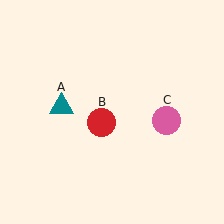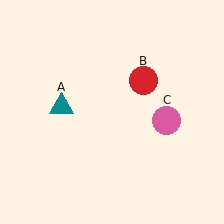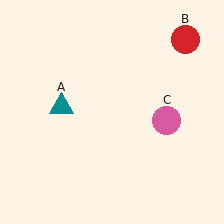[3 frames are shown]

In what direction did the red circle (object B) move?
The red circle (object B) moved up and to the right.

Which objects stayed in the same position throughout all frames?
Teal triangle (object A) and pink circle (object C) remained stationary.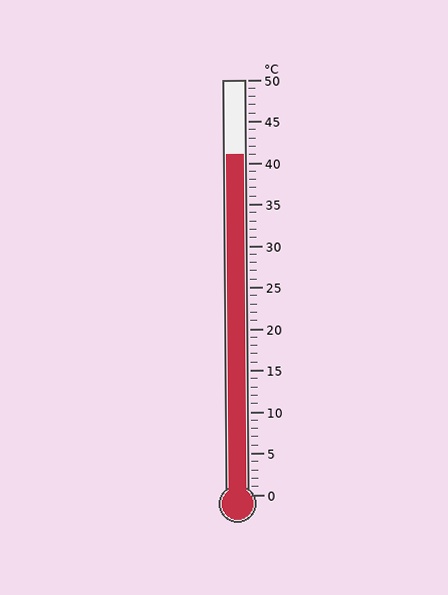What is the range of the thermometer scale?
The thermometer scale ranges from 0°C to 50°C.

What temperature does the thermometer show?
The thermometer shows approximately 41°C.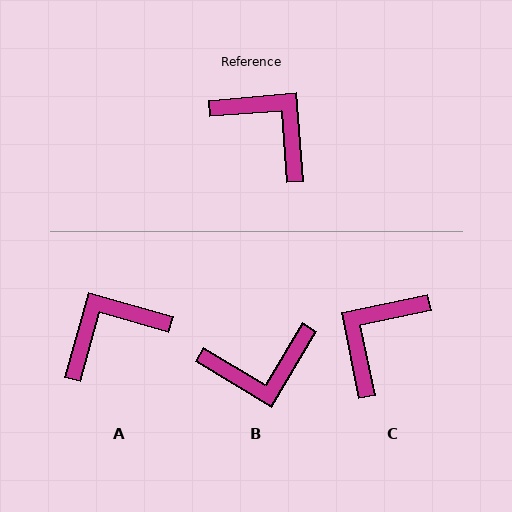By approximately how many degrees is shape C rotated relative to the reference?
Approximately 97 degrees counter-clockwise.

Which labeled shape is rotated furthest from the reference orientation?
B, about 126 degrees away.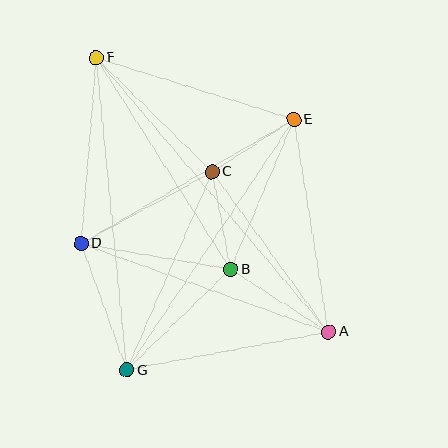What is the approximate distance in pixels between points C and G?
The distance between C and G is approximately 215 pixels.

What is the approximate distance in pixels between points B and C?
The distance between B and C is approximately 99 pixels.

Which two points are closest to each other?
Points C and E are closest to each other.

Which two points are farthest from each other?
Points A and F are farthest from each other.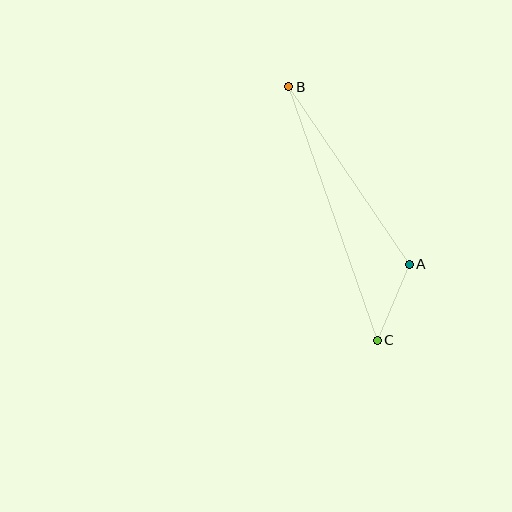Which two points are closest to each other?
Points A and C are closest to each other.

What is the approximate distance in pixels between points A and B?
The distance between A and B is approximately 214 pixels.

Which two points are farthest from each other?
Points B and C are farthest from each other.